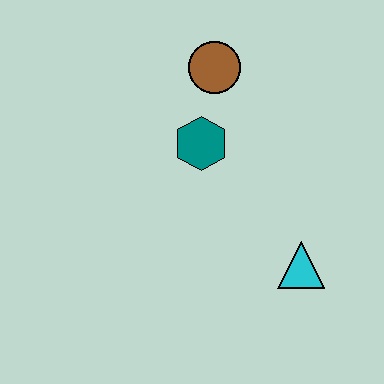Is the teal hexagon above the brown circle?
No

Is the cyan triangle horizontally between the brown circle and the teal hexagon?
No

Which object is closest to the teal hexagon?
The brown circle is closest to the teal hexagon.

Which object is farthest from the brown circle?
The cyan triangle is farthest from the brown circle.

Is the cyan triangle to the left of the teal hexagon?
No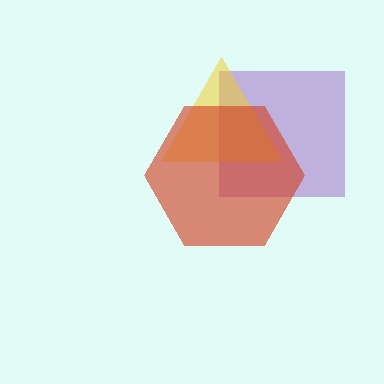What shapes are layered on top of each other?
The layered shapes are: a purple square, a yellow triangle, a red hexagon.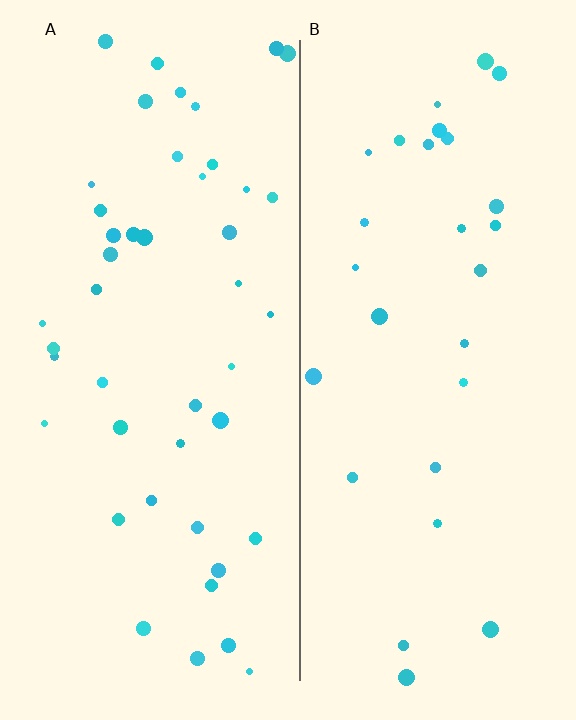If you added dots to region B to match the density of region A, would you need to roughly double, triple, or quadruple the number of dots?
Approximately double.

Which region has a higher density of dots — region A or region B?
A (the left).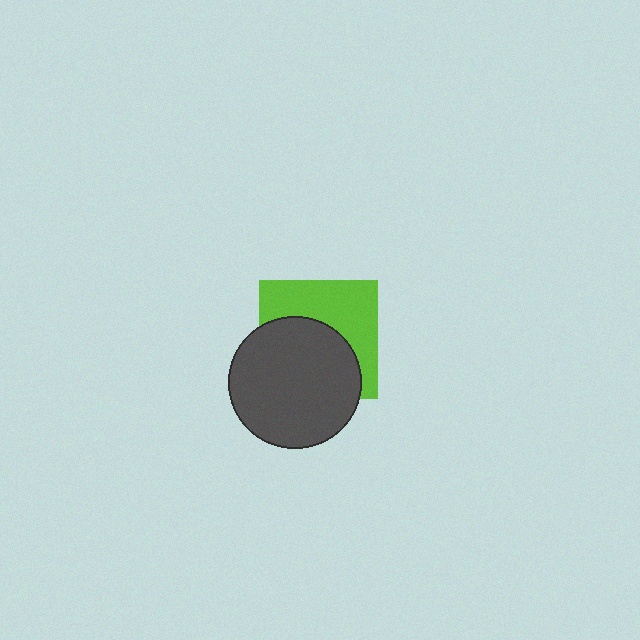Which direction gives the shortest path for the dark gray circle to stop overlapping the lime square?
Moving down gives the shortest separation.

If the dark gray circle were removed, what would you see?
You would see the complete lime square.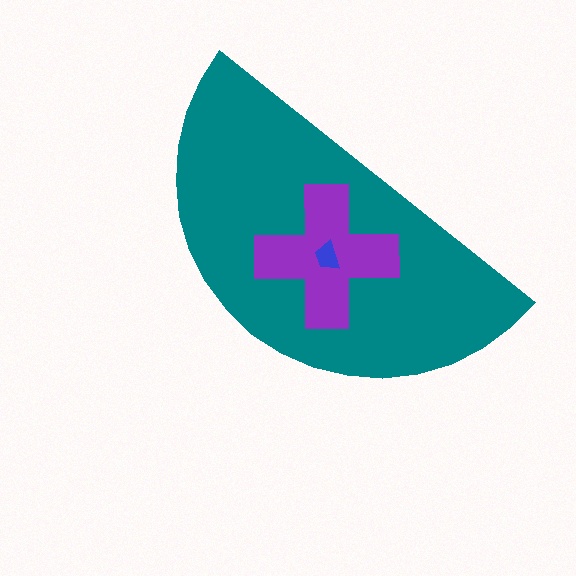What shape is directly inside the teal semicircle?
The purple cross.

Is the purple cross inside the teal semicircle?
Yes.